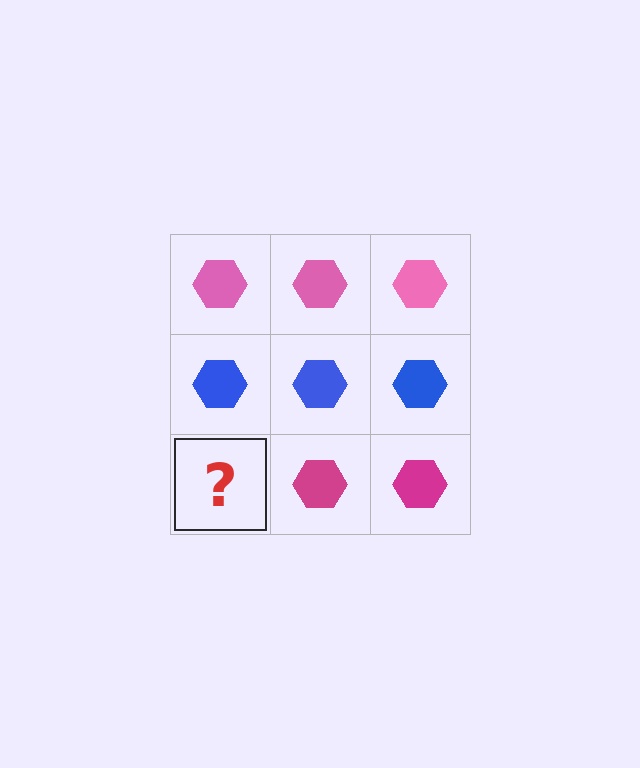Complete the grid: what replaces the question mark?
The question mark should be replaced with a magenta hexagon.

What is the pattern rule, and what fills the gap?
The rule is that each row has a consistent color. The gap should be filled with a magenta hexagon.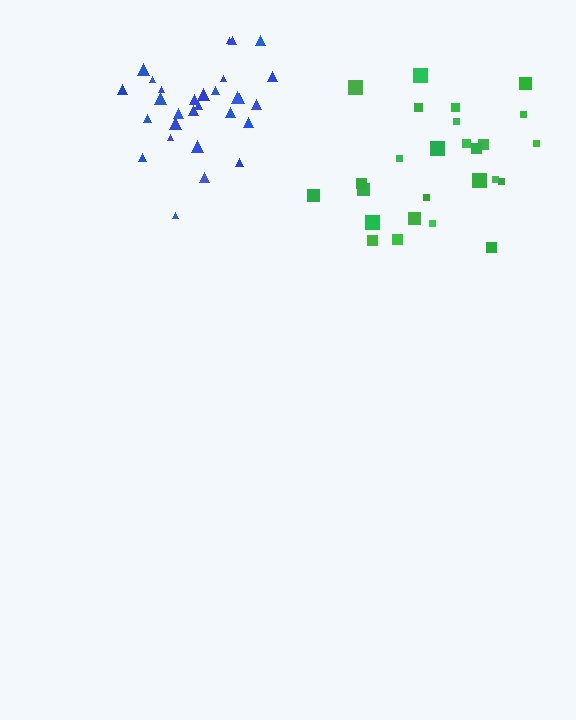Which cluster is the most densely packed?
Blue.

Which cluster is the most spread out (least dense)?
Green.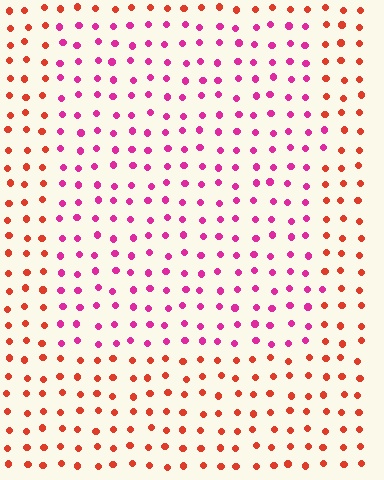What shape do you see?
I see a rectangle.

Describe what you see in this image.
The image is filled with small red elements in a uniform arrangement. A rectangle-shaped region is visible where the elements are tinted to a slightly different hue, forming a subtle color boundary.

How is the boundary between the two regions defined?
The boundary is defined purely by a slight shift in hue (about 45 degrees). Spacing, size, and orientation are identical on both sides.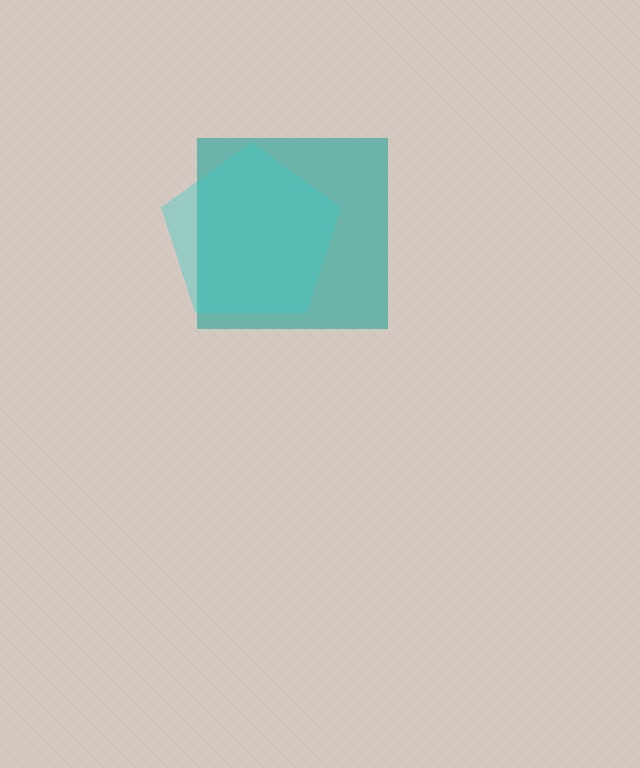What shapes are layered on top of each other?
The layered shapes are: a teal square, a cyan pentagon.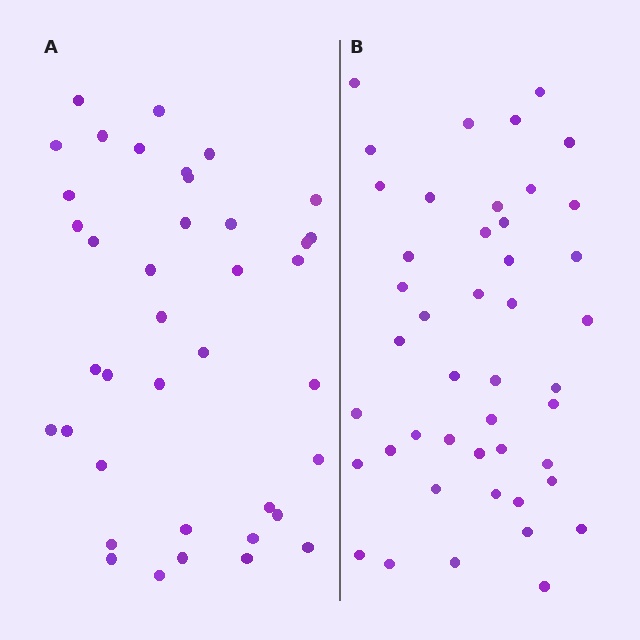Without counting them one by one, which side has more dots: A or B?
Region B (the right region) has more dots.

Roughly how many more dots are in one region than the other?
Region B has about 6 more dots than region A.